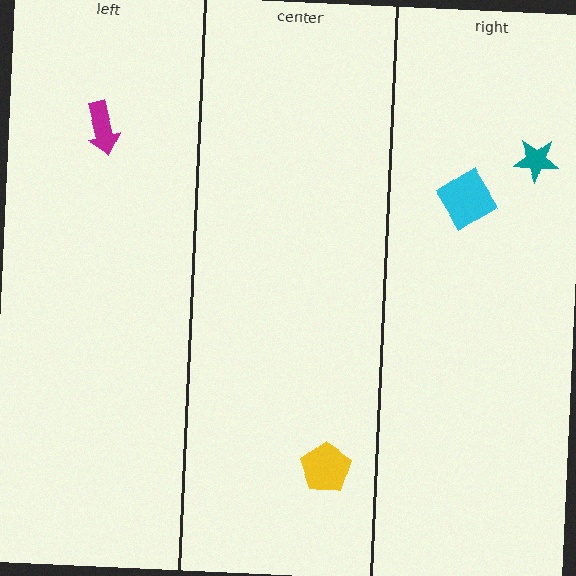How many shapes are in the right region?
2.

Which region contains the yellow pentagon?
The center region.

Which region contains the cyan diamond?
The right region.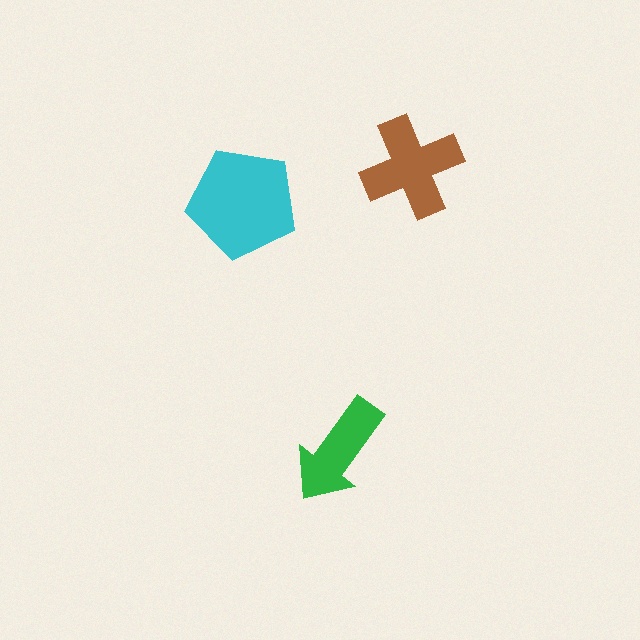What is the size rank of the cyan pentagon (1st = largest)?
1st.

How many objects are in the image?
There are 3 objects in the image.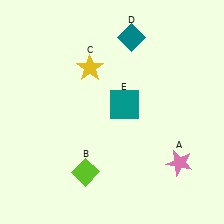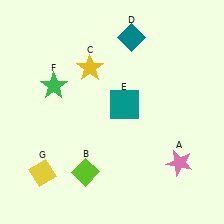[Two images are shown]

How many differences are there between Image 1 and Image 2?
There are 2 differences between the two images.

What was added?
A green star (F), a yellow diamond (G) were added in Image 2.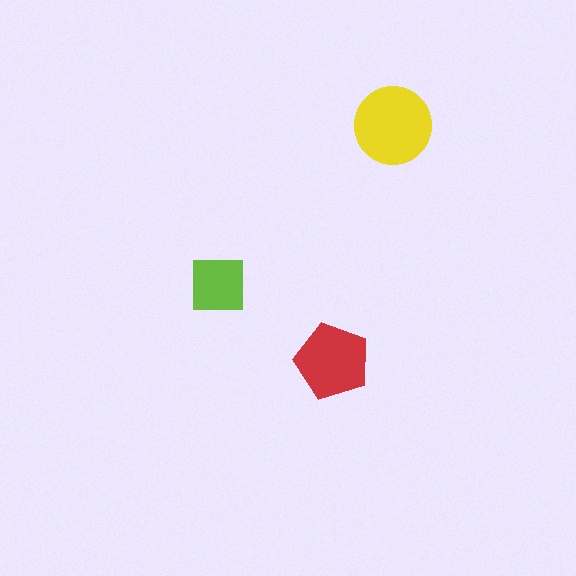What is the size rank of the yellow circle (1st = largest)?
1st.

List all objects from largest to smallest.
The yellow circle, the red pentagon, the lime square.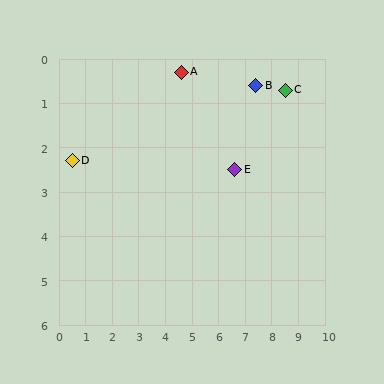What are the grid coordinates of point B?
Point B is at approximately (7.4, 0.6).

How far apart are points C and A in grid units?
Points C and A are about 3.9 grid units apart.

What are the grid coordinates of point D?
Point D is at approximately (0.5, 2.3).